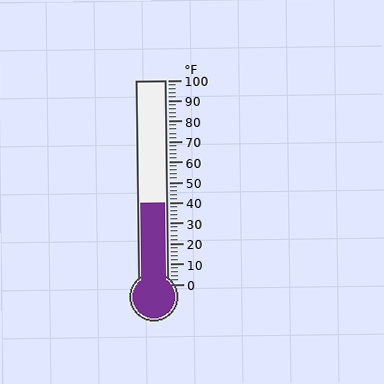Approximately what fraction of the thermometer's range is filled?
The thermometer is filled to approximately 40% of its range.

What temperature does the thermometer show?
The thermometer shows approximately 40°F.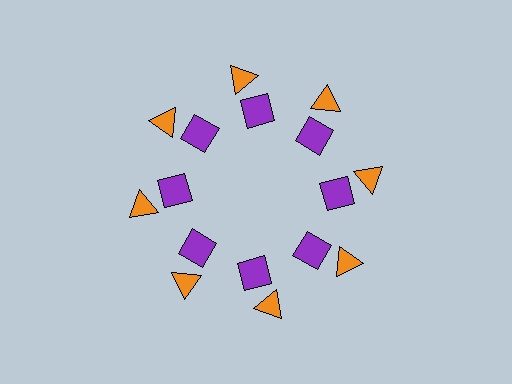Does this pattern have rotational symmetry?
Yes, this pattern has 8-fold rotational symmetry. It looks the same after rotating 45 degrees around the center.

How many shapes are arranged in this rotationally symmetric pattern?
There are 16 shapes, arranged in 8 groups of 2.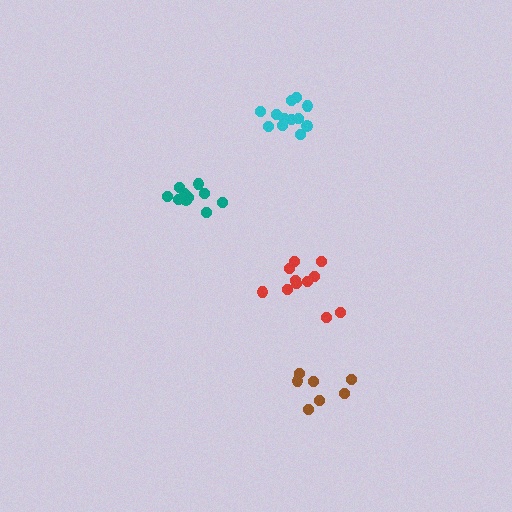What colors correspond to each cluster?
The clusters are colored: red, teal, cyan, brown.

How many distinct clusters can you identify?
There are 4 distinct clusters.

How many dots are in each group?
Group 1: 11 dots, Group 2: 10 dots, Group 3: 12 dots, Group 4: 7 dots (40 total).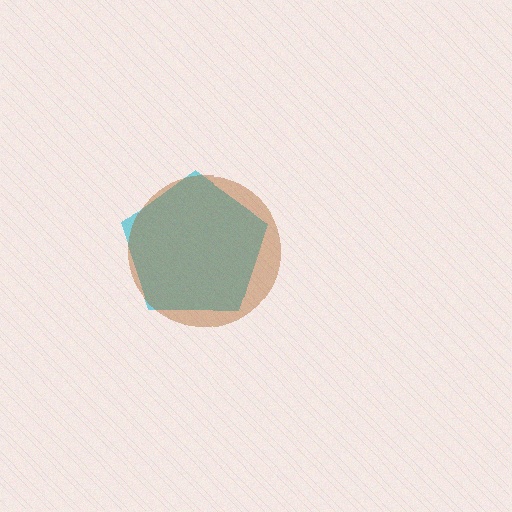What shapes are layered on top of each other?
The layered shapes are: a cyan pentagon, a brown circle.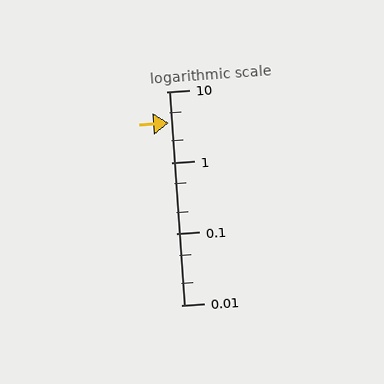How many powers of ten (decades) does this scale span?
The scale spans 3 decades, from 0.01 to 10.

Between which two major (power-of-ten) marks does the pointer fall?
The pointer is between 1 and 10.